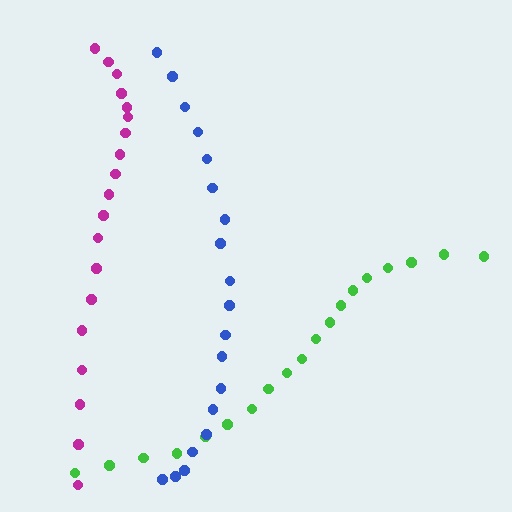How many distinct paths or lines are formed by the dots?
There are 3 distinct paths.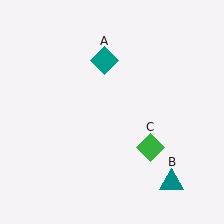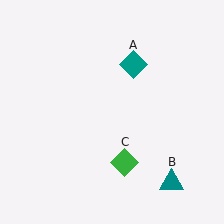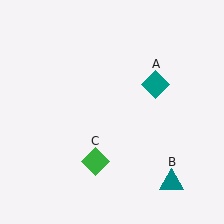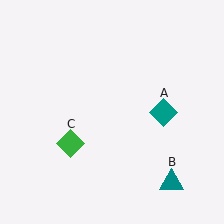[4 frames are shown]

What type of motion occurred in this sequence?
The teal diamond (object A), green diamond (object C) rotated clockwise around the center of the scene.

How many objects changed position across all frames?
2 objects changed position: teal diamond (object A), green diamond (object C).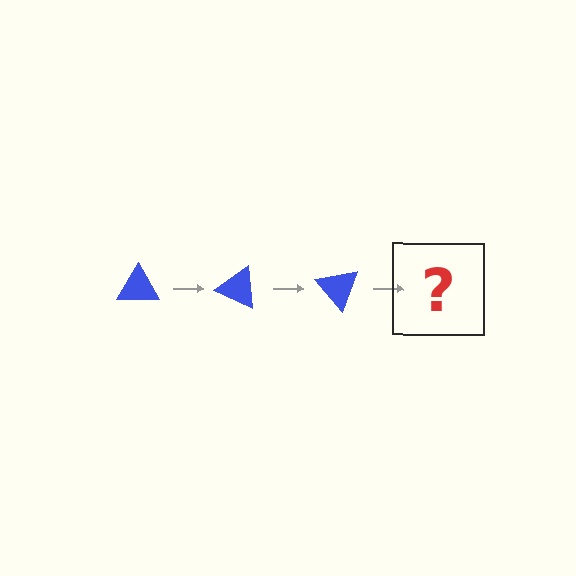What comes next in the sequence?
The next element should be a blue triangle rotated 75 degrees.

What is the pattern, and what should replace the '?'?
The pattern is that the triangle rotates 25 degrees each step. The '?' should be a blue triangle rotated 75 degrees.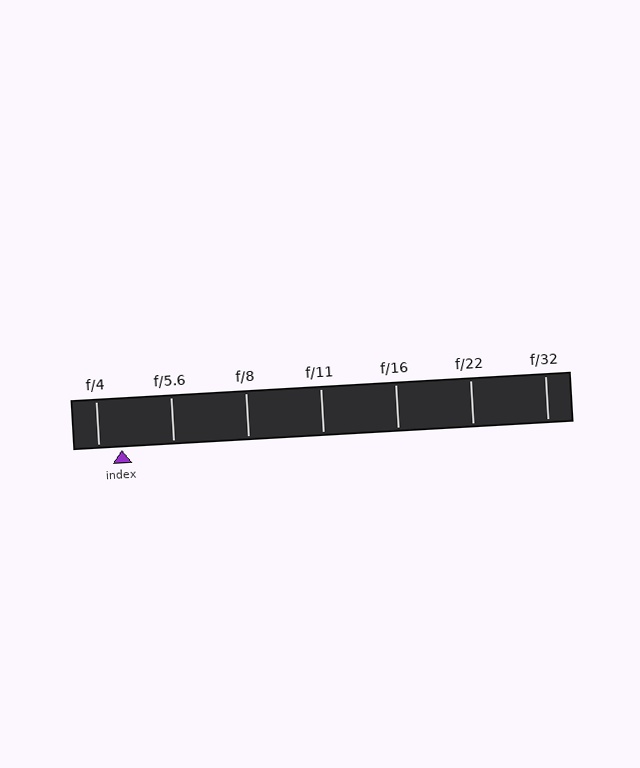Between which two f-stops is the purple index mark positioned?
The index mark is between f/4 and f/5.6.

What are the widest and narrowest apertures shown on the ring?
The widest aperture shown is f/4 and the narrowest is f/32.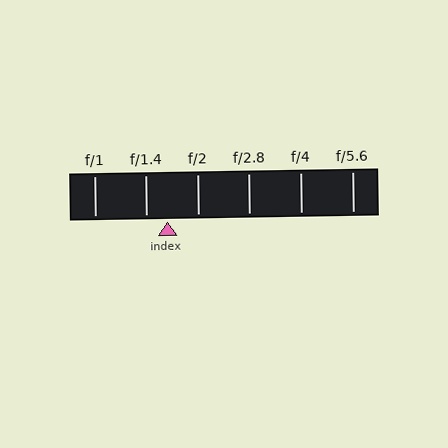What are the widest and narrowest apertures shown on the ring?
The widest aperture shown is f/1 and the narrowest is f/5.6.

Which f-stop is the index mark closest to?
The index mark is closest to f/1.4.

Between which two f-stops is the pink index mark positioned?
The index mark is between f/1.4 and f/2.